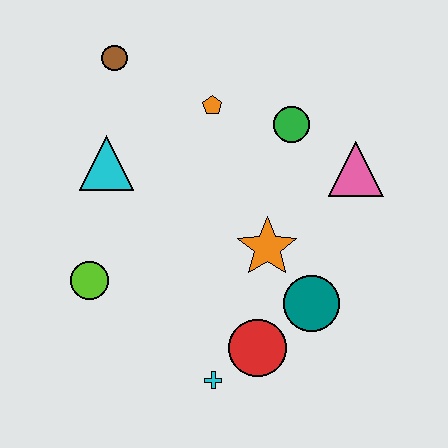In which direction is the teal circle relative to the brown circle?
The teal circle is below the brown circle.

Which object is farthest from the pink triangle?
The lime circle is farthest from the pink triangle.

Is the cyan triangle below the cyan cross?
No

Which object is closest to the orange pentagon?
The green circle is closest to the orange pentagon.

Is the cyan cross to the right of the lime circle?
Yes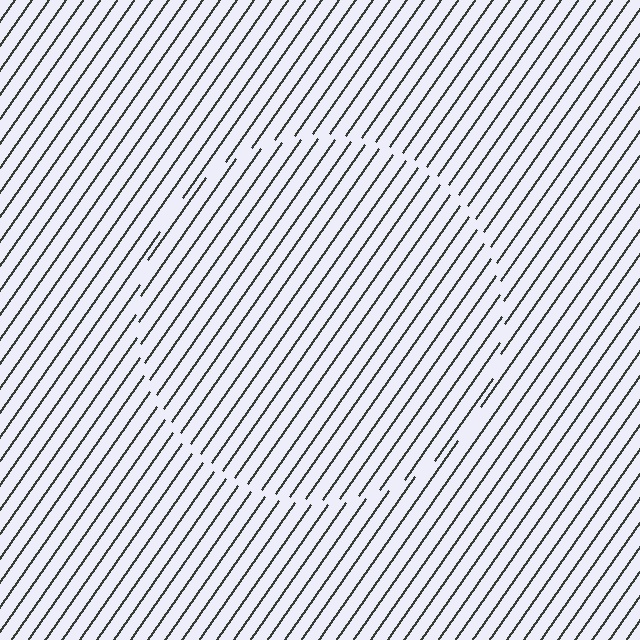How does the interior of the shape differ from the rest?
The interior of the shape contains the same grating, shifted by half a period — the contour is defined by the phase discontinuity where line-ends from the inner and outer gratings abut.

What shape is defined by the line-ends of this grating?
An illusory circle. The interior of the shape contains the same grating, shifted by half a period — the contour is defined by the phase discontinuity where line-ends from the inner and outer gratings abut.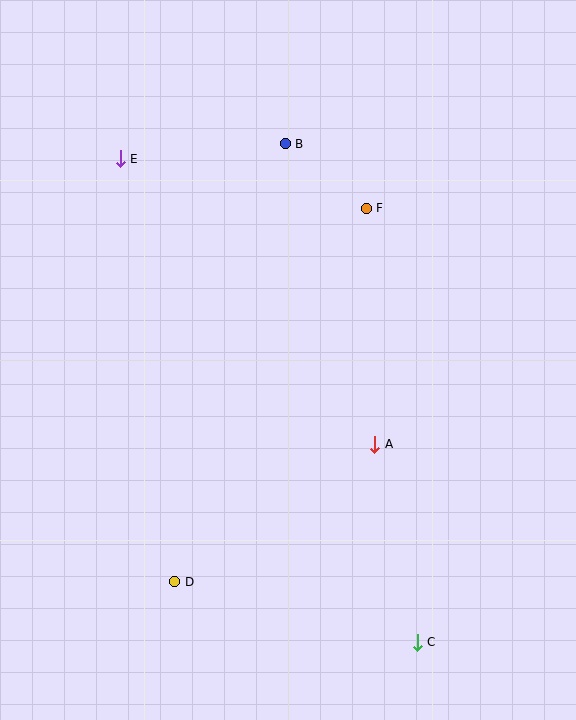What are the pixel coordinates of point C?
Point C is at (417, 642).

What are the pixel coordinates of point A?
Point A is at (375, 444).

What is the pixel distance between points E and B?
The distance between E and B is 166 pixels.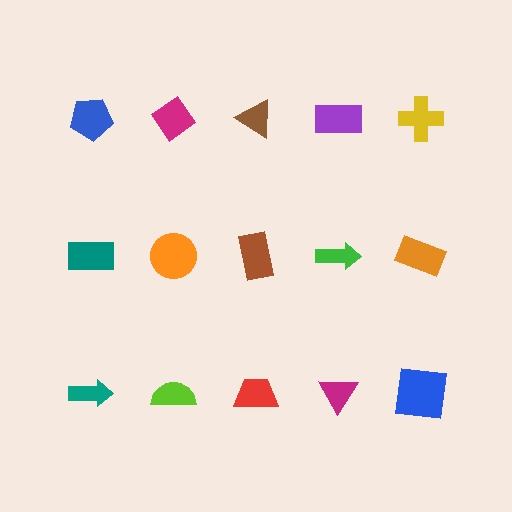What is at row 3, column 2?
A lime semicircle.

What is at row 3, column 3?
A red trapezoid.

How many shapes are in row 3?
5 shapes.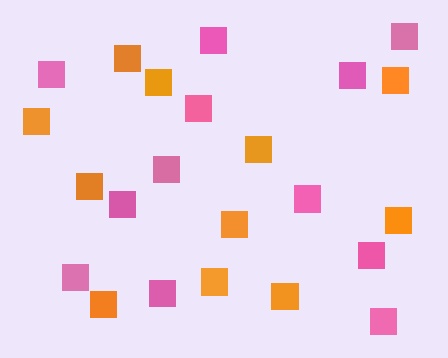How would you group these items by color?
There are 2 groups: one group of pink squares (12) and one group of orange squares (11).